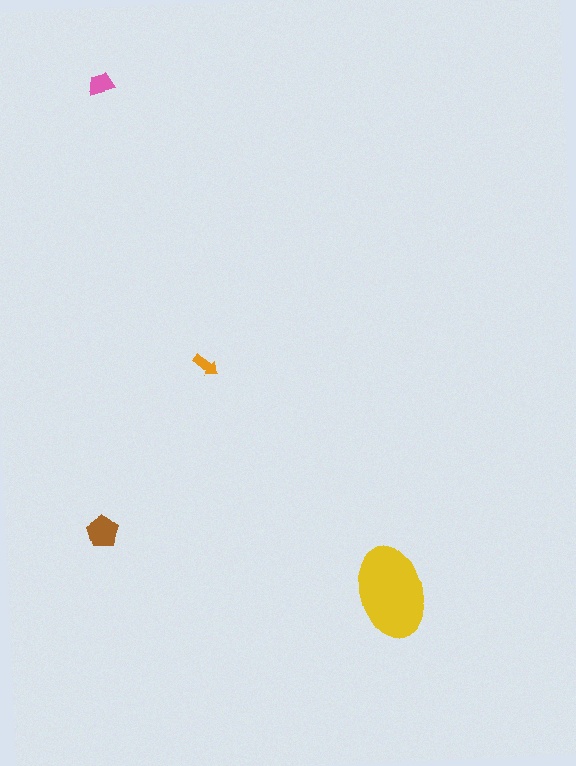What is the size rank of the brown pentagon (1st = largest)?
2nd.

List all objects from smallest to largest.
The orange arrow, the pink trapezoid, the brown pentagon, the yellow ellipse.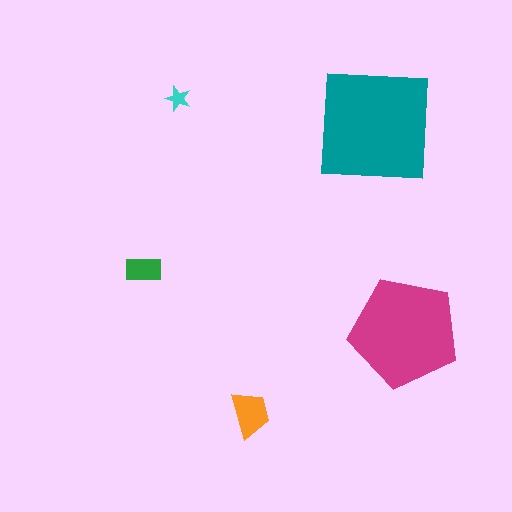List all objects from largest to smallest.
The teal square, the magenta pentagon, the orange trapezoid, the green rectangle, the cyan star.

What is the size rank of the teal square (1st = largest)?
1st.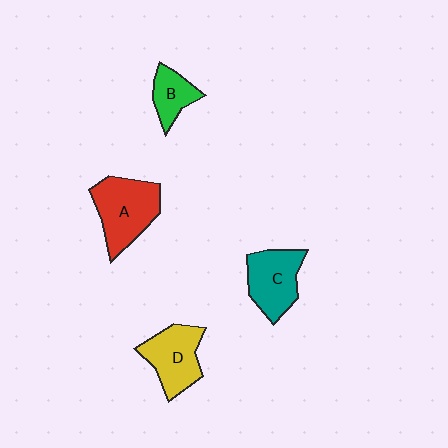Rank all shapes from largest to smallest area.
From largest to smallest: A (red), C (teal), D (yellow), B (green).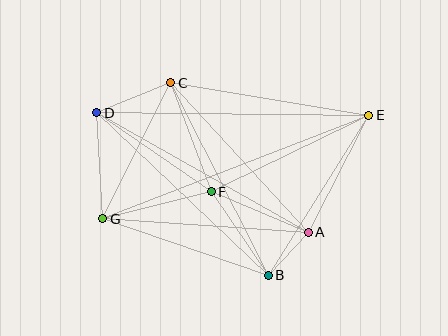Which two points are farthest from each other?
Points E and G are farthest from each other.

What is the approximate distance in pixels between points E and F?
The distance between E and F is approximately 175 pixels.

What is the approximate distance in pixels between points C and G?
The distance between C and G is approximately 152 pixels.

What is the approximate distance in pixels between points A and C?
The distance between A and C is approximately 203 pixels.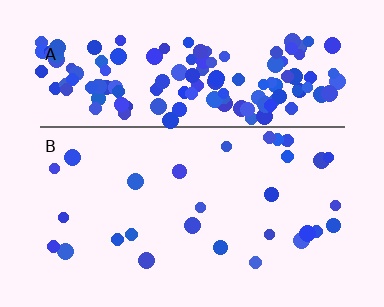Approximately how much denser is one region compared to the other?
Approximately 5.3× — region A over region B.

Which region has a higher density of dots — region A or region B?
A (the top).